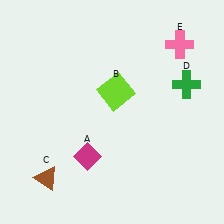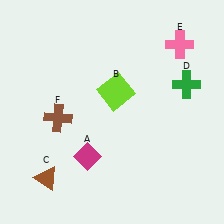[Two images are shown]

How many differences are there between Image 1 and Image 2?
There is 1 difference between the two images.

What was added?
A brown cross (F) was added in Image 2.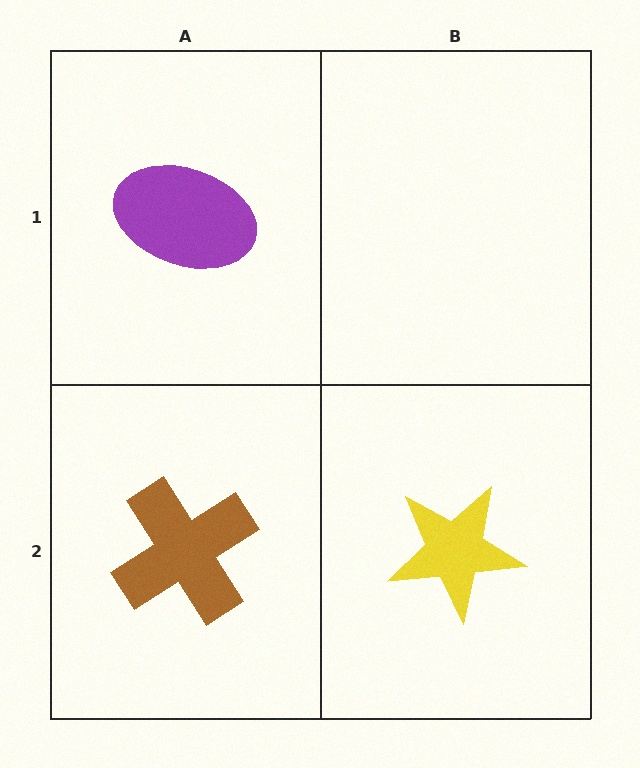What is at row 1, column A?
A purple ellipse.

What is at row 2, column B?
A yellow star.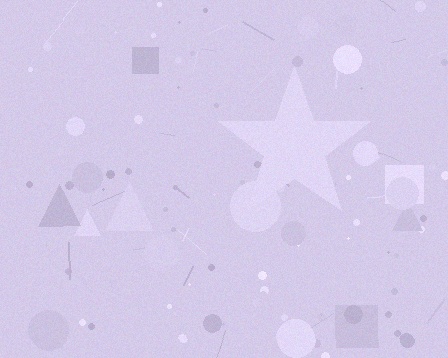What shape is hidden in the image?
A star is hidden in the image.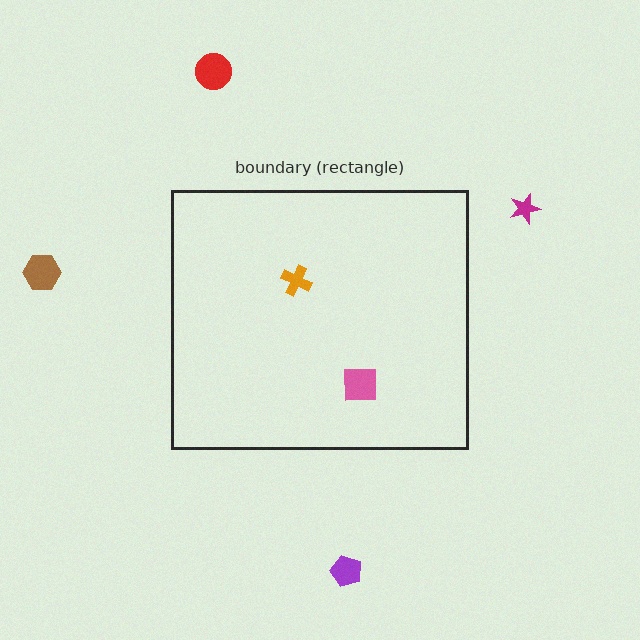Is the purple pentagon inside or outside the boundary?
Outside.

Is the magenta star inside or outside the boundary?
Outside.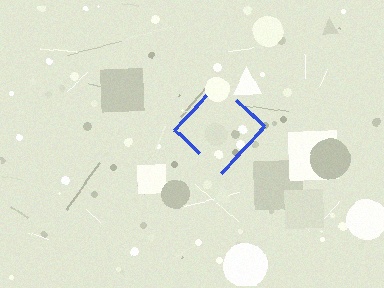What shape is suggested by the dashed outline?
The dashed outline suggests a diamond.